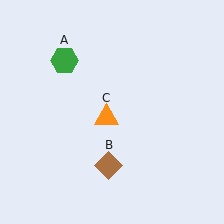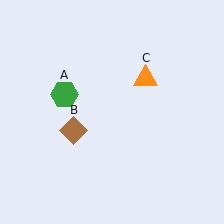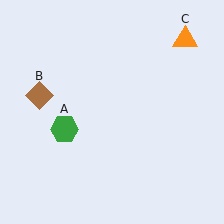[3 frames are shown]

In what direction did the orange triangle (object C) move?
The orange triangle (object C) moved up and to the right.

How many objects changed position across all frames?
3 objects changed position: green hexagon (object A), brown diamond (object B), orange triangle (object C).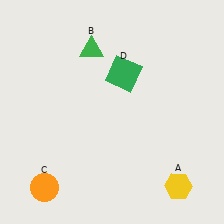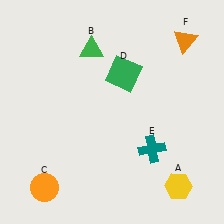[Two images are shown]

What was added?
A teal cross (E), an orange triangle (F) were added in Image 2.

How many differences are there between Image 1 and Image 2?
There are 2 differences between the two images.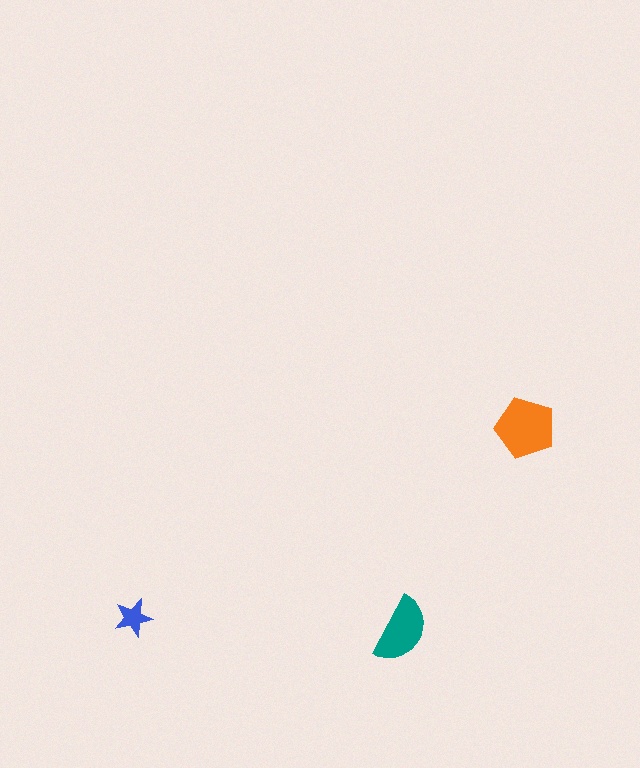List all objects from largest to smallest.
The orange pentagon, the teal semicircle, the blue star.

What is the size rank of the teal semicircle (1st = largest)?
2nd.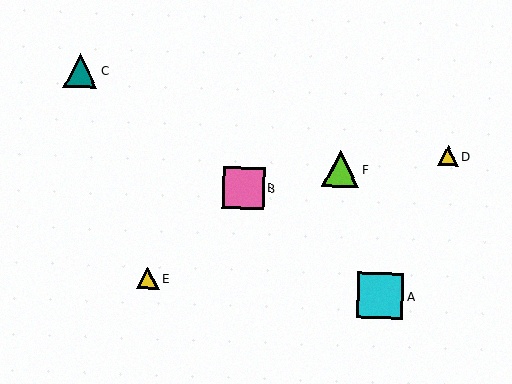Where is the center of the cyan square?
The center of the cyan square is at (380, 296).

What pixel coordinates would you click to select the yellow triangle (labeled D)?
Click at (448, 156) to select the yellow triangle D.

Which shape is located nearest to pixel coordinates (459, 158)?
The yellow triangle (labeled D) at (448, 156) is nearest to that location.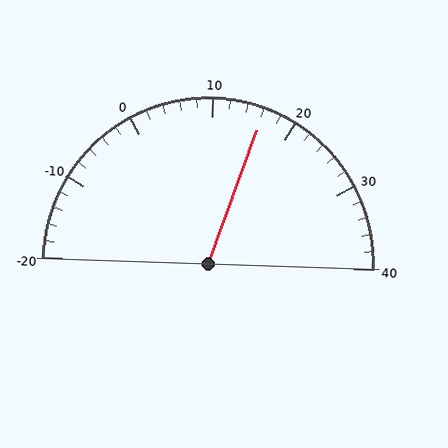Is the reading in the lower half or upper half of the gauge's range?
The reading is in the upper half of the range (-20 to 40).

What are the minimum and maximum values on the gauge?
The gauge ranges from -20 to 40.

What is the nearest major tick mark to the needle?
The nearest major tick mark is 20.